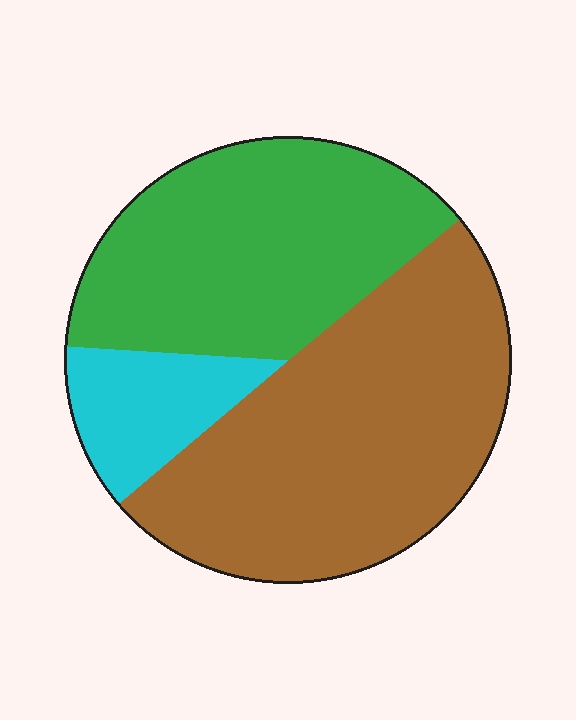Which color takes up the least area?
Cyan, at roughly 10%.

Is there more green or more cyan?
Green.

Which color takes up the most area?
Brown, at roughly 50%.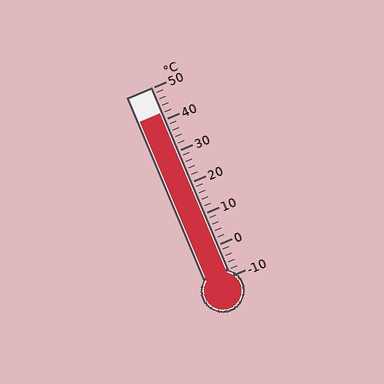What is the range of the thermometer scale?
The thermometer scale ranges from -10°C to 50°C.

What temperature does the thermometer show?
The thermometer shows approximately 42°C.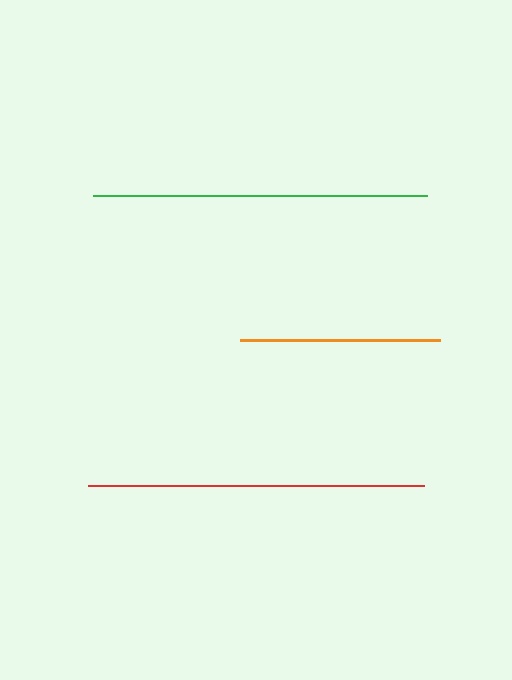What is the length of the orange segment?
The orange segment is approximately 200 pixels long.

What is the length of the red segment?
The red segment is approximately 336 pixels long.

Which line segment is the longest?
The red line is the longest at approximately 336 pixels.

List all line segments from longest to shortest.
From longest to shortest: red, green, orange.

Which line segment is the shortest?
The orange line is the shortest at approximately 200 pixels.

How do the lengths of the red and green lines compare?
The red and green lines are approximately the same length.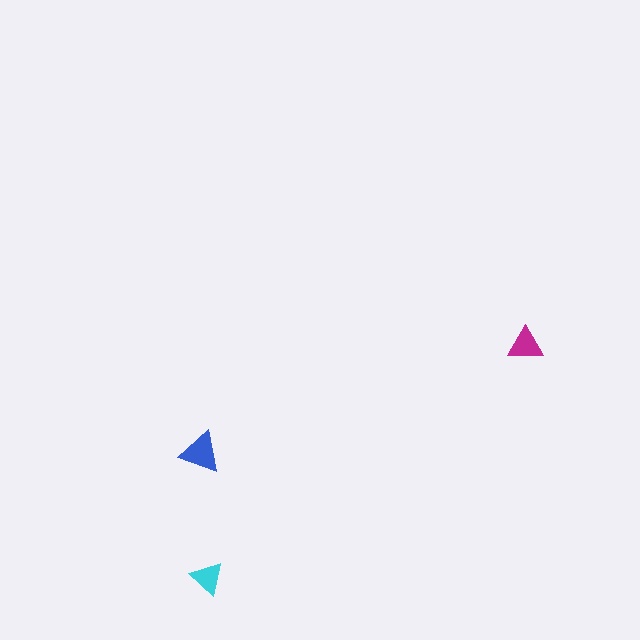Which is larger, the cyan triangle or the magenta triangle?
The magenta one.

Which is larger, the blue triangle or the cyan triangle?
The blue one.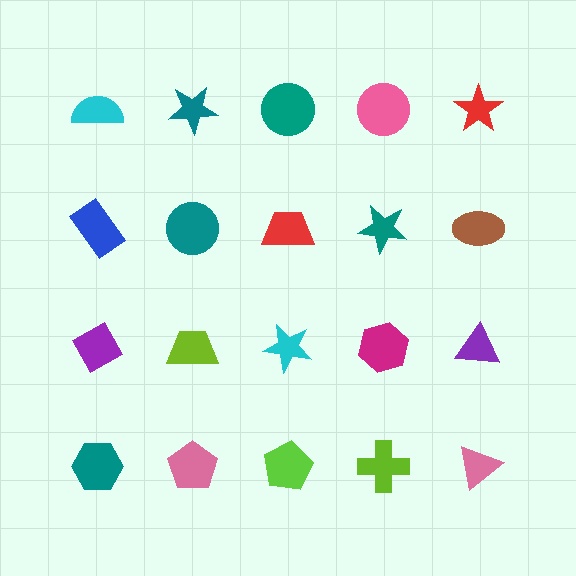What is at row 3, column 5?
A purple triangle.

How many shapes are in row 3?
5 shapes.